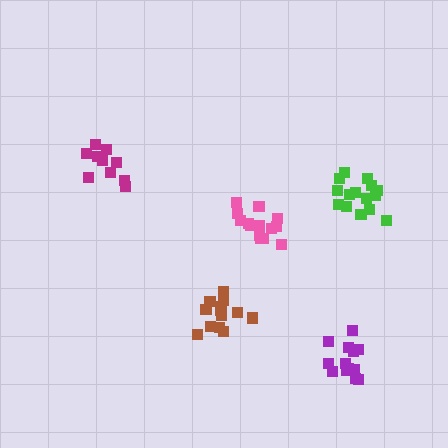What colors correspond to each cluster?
The clusters are colored: brown, green, magenta, pink, purple.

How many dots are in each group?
Group 1: 14 dots, Group 2: 16 dots, Group 3: 10 dots, Group 4: 16 dots, Group 5: 13 dots (69 total).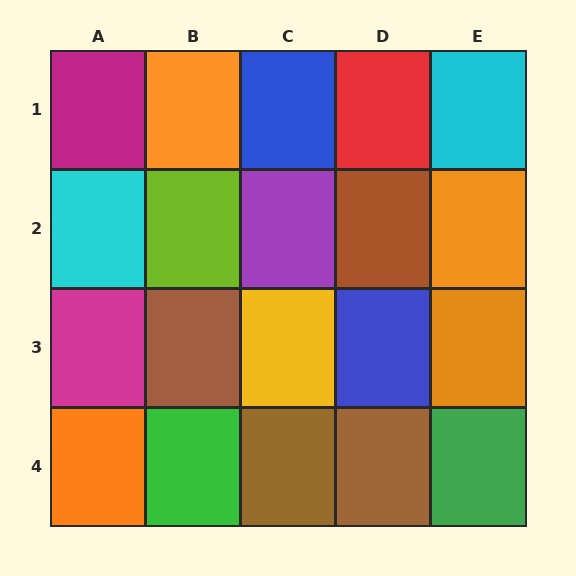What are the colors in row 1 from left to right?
Magenta, orange, blue, red, cyan.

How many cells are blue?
2 cells are blue.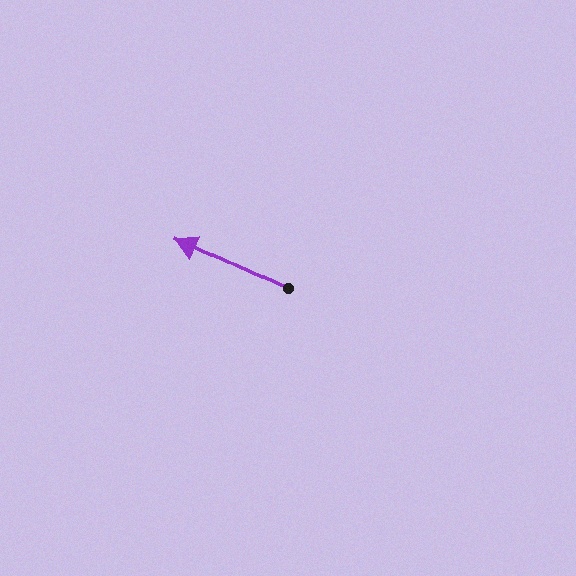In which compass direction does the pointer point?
Northwest.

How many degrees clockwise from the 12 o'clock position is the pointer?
Approximately 294 degrees.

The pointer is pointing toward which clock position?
Roughly 10 o'clock.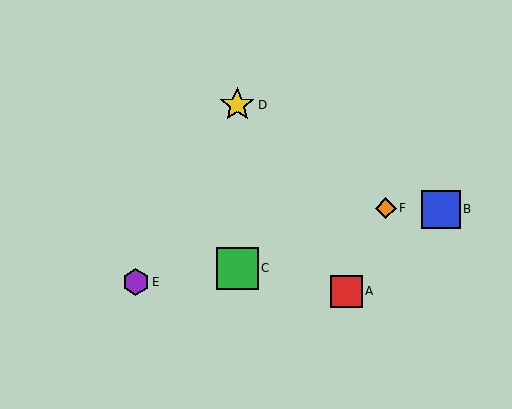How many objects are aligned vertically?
2 objects (C, D) are aligned vertically.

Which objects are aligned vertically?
Objects C, D are aligned vertically.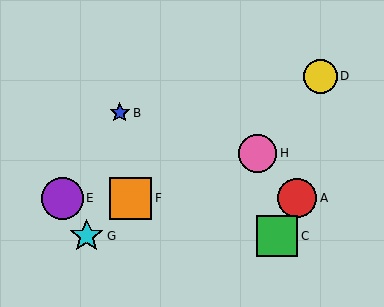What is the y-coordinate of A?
Object A is at y≈198.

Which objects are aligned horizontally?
Objects A, E, F are aligned horizontally.